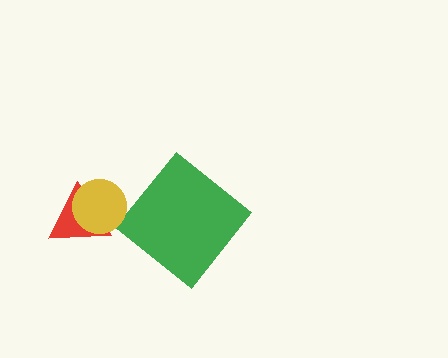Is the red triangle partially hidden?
Yes, it is partially covered by another shape.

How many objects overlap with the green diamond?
0 objects overlap with the green diamond.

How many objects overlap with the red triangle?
1 object overlaps with the red triangle.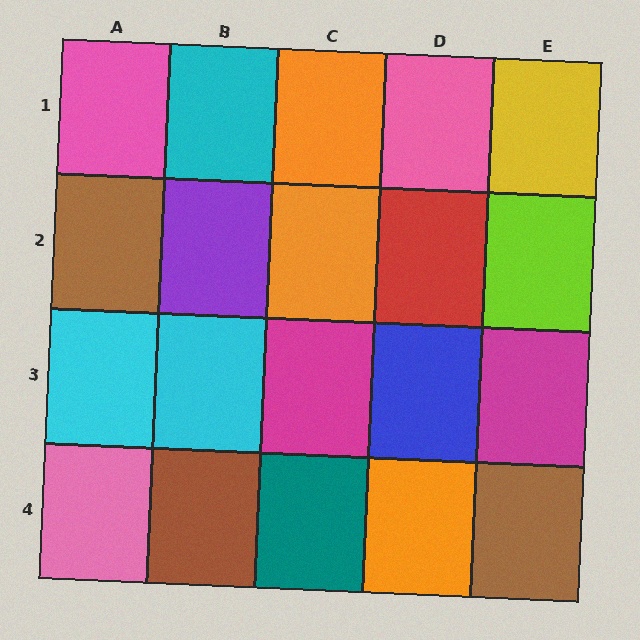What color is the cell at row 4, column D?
Orange.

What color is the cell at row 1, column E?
Yellow.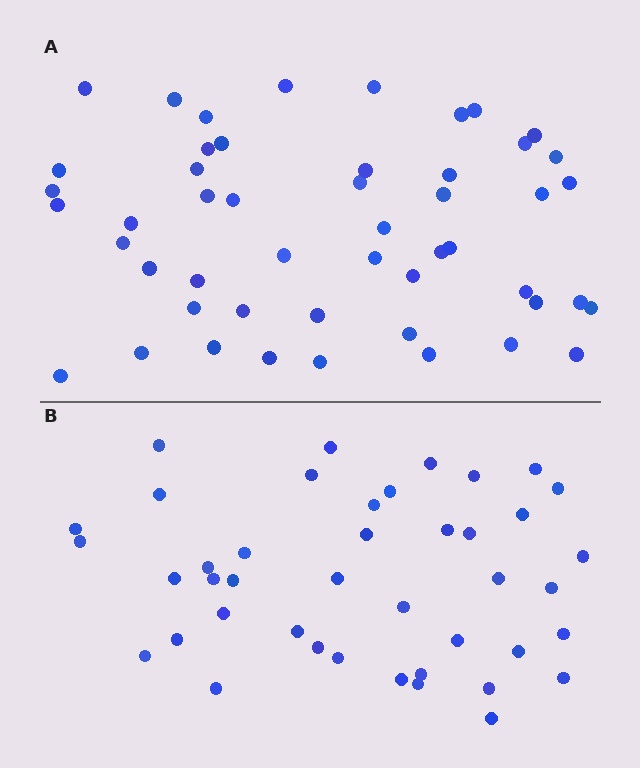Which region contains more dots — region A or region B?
Region A (the top region) has more dots.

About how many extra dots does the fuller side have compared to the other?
Region A has roughly 8 or so more dots than region B.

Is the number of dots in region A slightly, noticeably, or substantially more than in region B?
Region A has only slightly more — the two regions are fairly close. The ratio is roughly 1.2 to 1.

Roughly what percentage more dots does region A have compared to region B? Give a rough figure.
About 20% more.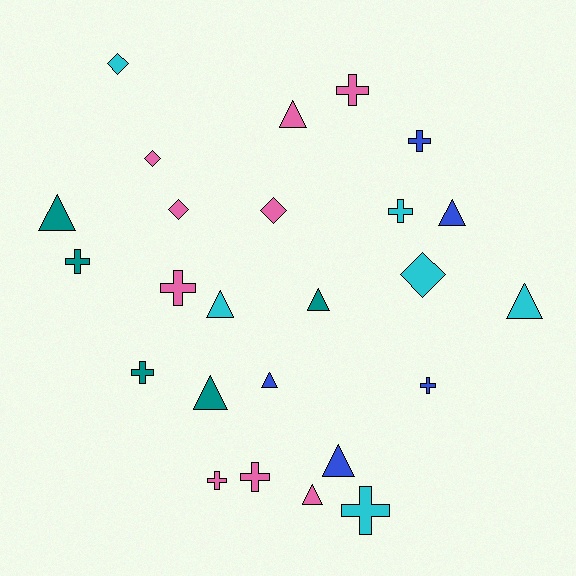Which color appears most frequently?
Pink, with 9 objects.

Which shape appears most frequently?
Cross, with 10 objects.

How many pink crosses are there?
There are 4 pink crosses.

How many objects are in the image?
There are 25 objects.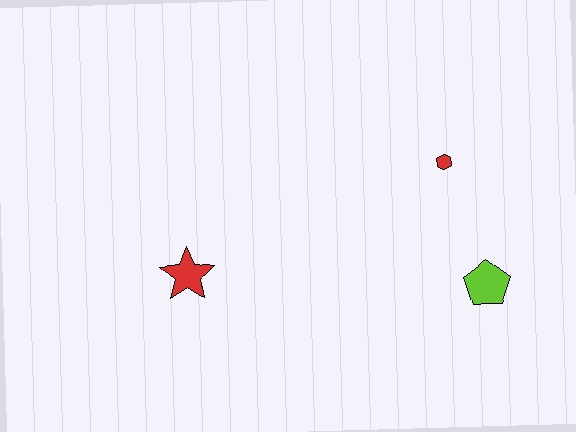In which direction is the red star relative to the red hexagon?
The red star is to the left of the red hexagon.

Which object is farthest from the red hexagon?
The red star is farthest from the red hexagon.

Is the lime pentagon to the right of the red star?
Yes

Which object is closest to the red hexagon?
The lime pentagon is closest to the red hexagon.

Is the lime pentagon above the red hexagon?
No